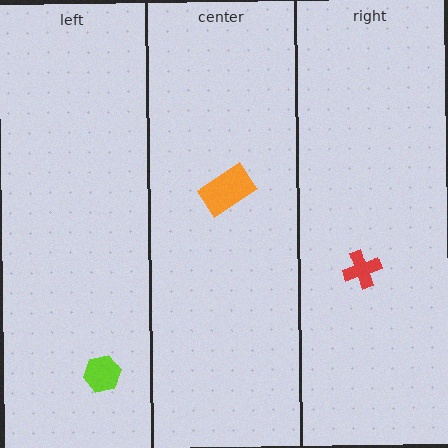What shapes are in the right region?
The red cross.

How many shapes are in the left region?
1.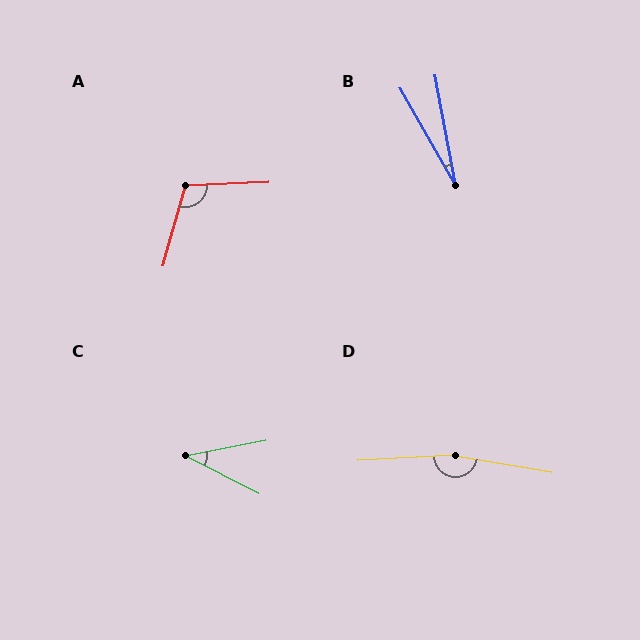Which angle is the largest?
D, at approximately 167 degrees.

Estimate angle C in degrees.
Approximately 38 degrees.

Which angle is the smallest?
B, at approximately 19 degrees.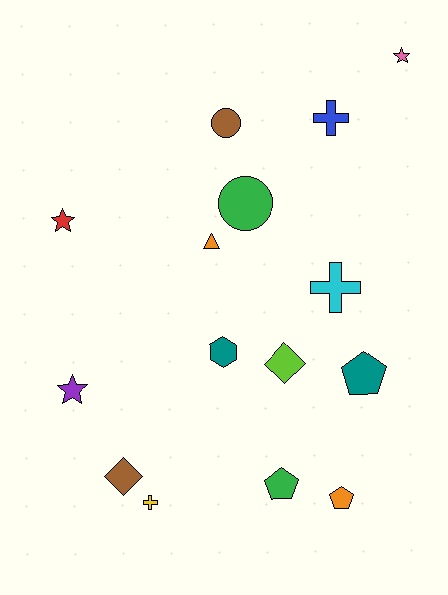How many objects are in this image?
There are 15 objects.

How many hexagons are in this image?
There is 1 hexagon.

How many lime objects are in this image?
There is 1 lime object.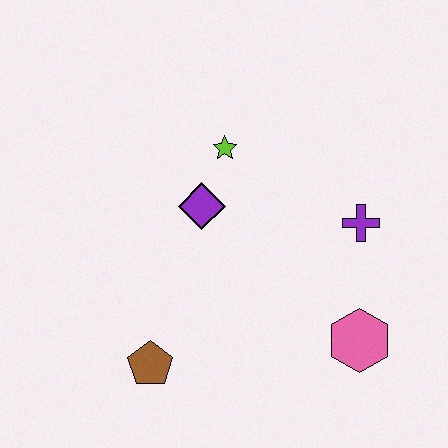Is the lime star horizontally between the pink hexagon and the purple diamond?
Yes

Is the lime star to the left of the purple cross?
Yes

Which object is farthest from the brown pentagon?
The purple cross is farthest from the brown pentagon.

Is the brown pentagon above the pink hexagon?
No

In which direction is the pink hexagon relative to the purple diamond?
The pink hexagon is to the right of the purple diamond.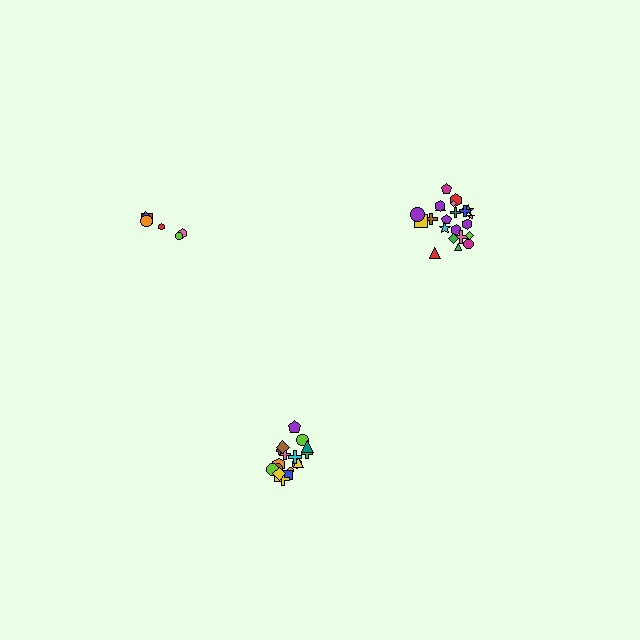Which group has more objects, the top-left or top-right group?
The top-right group.